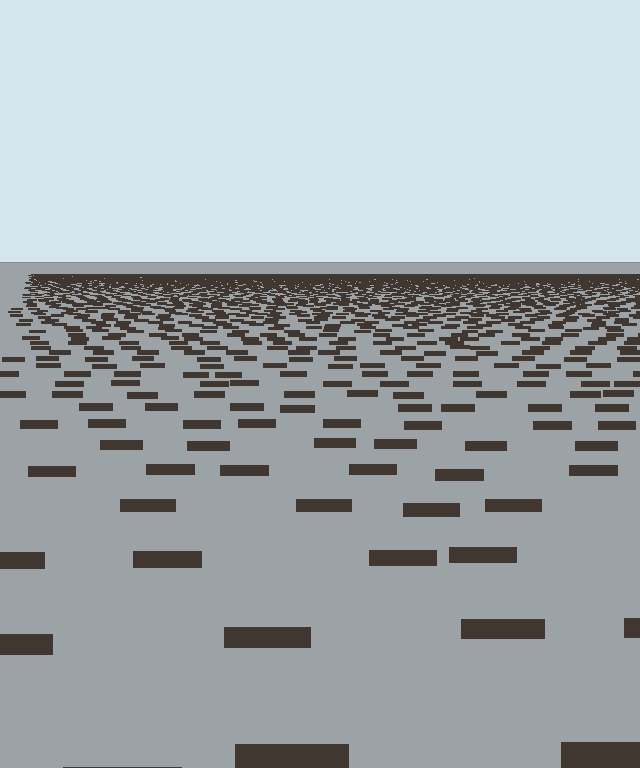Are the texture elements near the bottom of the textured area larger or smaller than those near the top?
Larger. Near the bottom, elements are closer to the viewer and appear at a bigger on-screen size.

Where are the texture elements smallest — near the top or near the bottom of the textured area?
Near the top.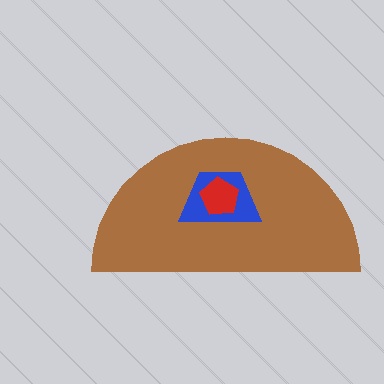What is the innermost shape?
The red pentagon.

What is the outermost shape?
The brown semicircle.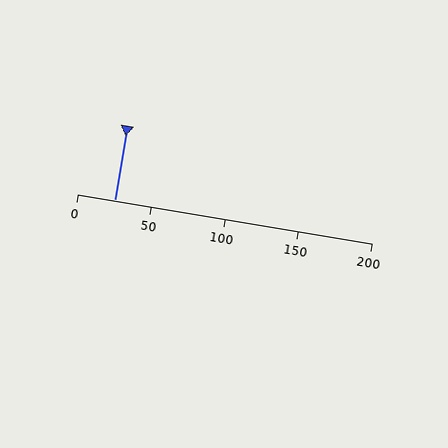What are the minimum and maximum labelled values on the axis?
The axis runs from 0 to 200.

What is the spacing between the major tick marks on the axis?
The major ticks are spaced 50 apart.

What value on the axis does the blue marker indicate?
The marker indicates approximately 25.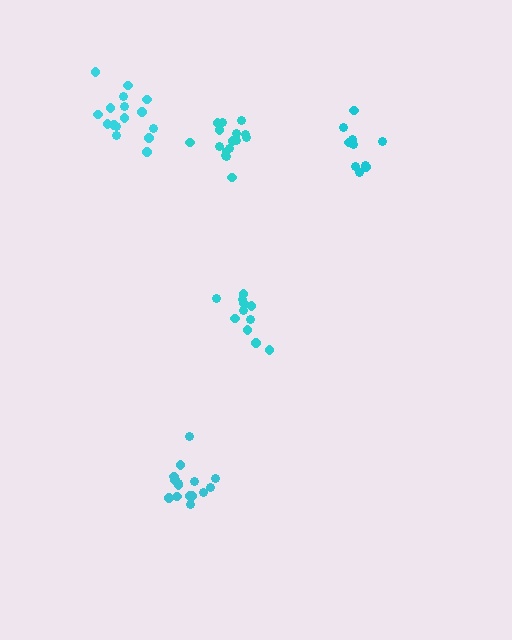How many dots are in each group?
Group 1: 11 dots, Group 2: 15 dots, Group 3: 16 dots, Group 4: 10 dots, Group 5: 16 dots (68 total).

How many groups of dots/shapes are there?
There are 5 groups.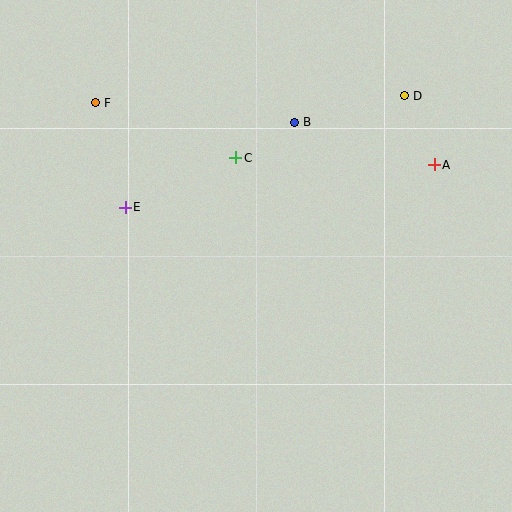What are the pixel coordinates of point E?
Point E is at (125, 207).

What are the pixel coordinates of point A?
Point A is at (434, 165).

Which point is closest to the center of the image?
Point C at (236, 158) is closest to the center.